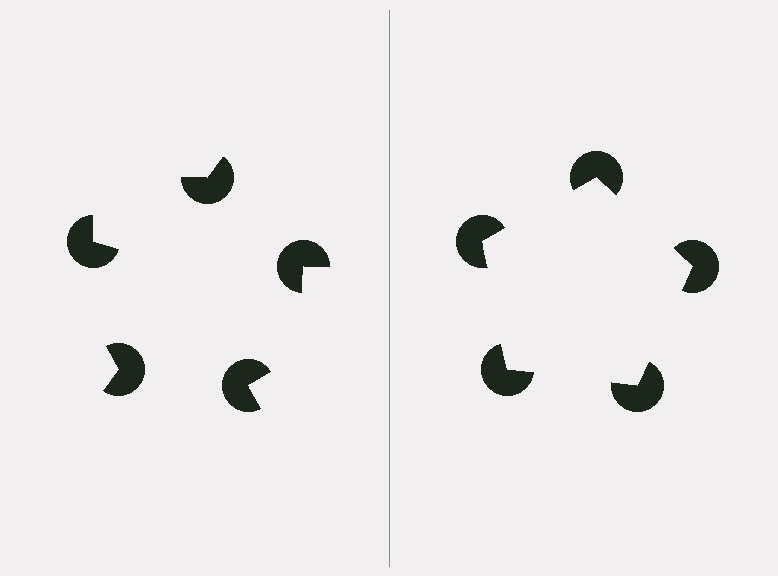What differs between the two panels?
The pac-man discs are positioned identically on both sides; only the wedge orientations differ. On the right they align to a pentagon; on the left they are misaligned.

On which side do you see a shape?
An illusory pentagon appears on the right side. On the left side the wedge cuts are rotated, so no coherent shape forms.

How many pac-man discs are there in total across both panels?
10 — 5 on each side.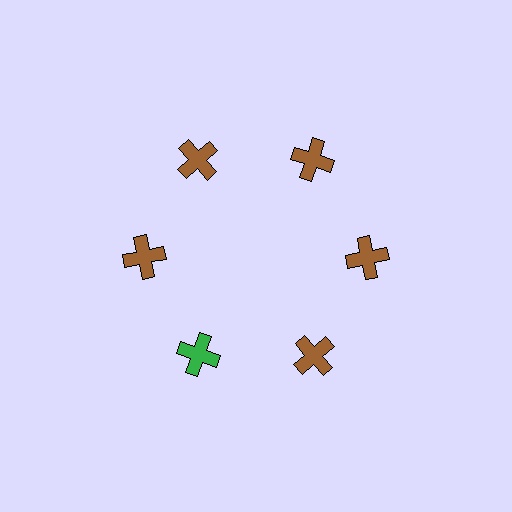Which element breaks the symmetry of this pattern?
The green cross at roughly the 7 o'clock position breaks the symmetry. All other shapes are brown crosses.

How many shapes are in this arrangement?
There are 6 shapes arranged in a ring pattern.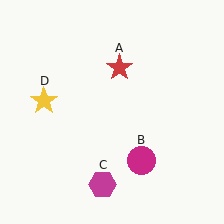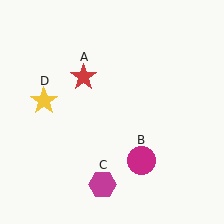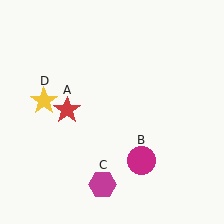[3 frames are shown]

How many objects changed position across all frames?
1 object changed position: red star (object A).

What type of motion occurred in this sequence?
The red star (object A) rotated counterclockwise around the center of the scene.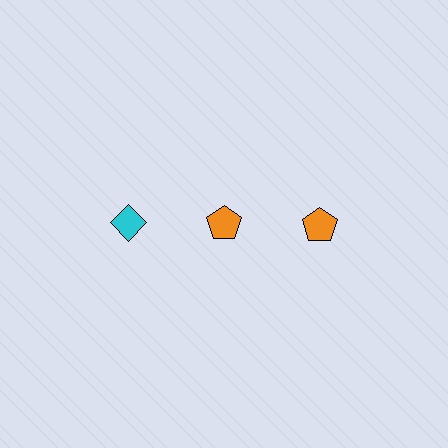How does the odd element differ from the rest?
It differs in both color (cyan instead of orange) and shape (diamond instead of pentagon).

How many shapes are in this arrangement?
There are 3 shapes arranged in a grid pattern.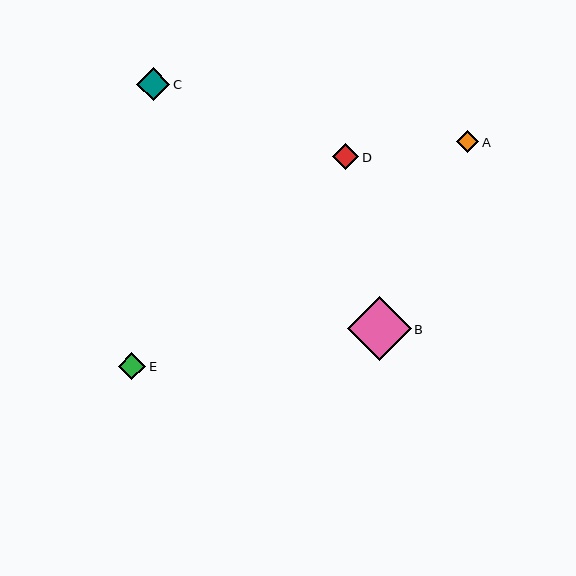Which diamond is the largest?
Diamond B is the largest with a size of approximately 64 pixels.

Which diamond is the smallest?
Diamond A is the smallest with a size of approximately 22 pixels.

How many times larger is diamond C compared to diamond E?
Diamond C is approximately 1.2 times the size of diamond E.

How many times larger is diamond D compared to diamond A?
Diamond D is approximately 1.2 times the size of diamond A.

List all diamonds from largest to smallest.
From largest to smallest: B, C, E, D, A.